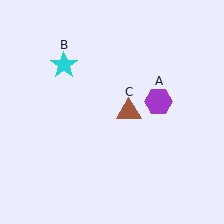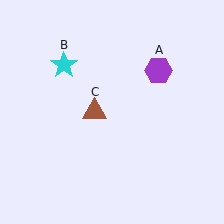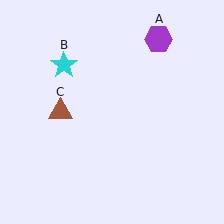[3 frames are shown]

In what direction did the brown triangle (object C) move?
The brown triangle (object C) moved left.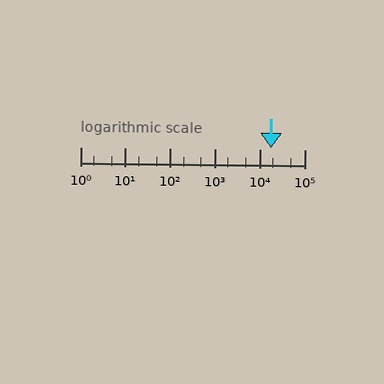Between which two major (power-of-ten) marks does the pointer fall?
The pointer is between 10000 and 100000.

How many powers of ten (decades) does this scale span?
The scale spans 5 decades, from 1 to 100000.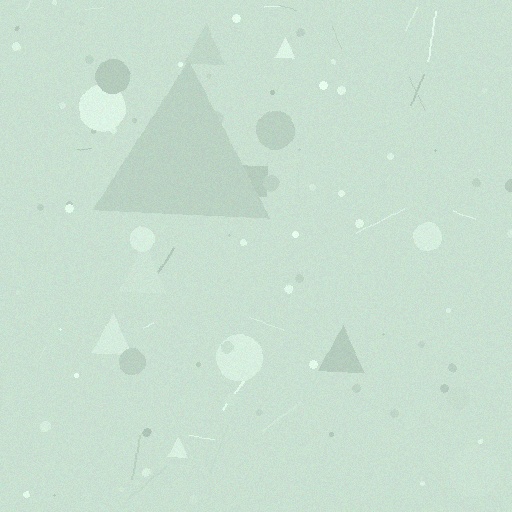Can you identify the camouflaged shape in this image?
The camouflaged shape is a triangle.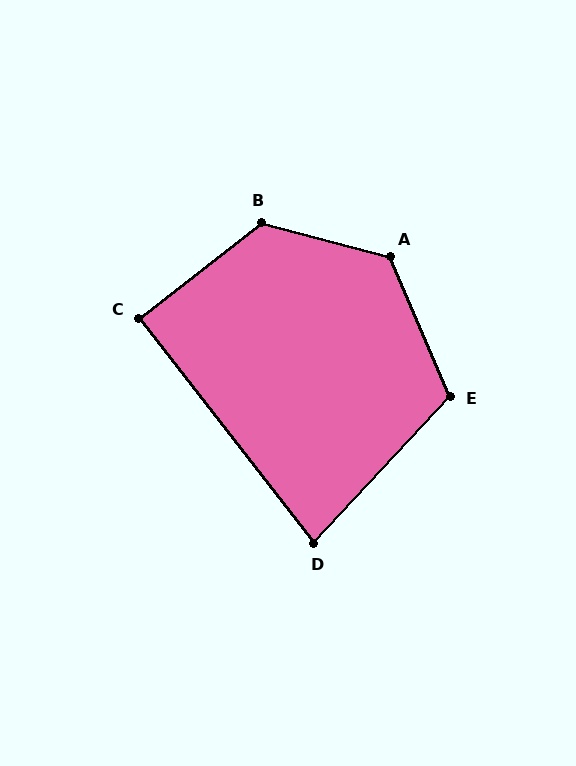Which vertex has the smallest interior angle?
D, at approximately 81 degrees.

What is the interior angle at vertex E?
Approximately 114 degrees (obtuse).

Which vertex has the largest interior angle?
A, at approximately 128 degrees.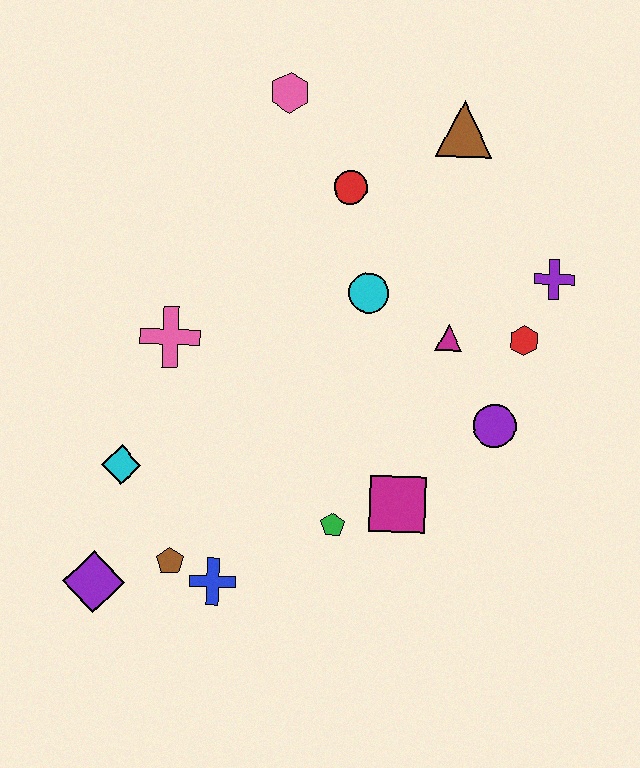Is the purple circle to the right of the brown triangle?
Yes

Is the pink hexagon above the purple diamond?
Yes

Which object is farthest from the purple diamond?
The brown triangle is farthest from the purple diamond.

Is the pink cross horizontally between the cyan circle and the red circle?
No